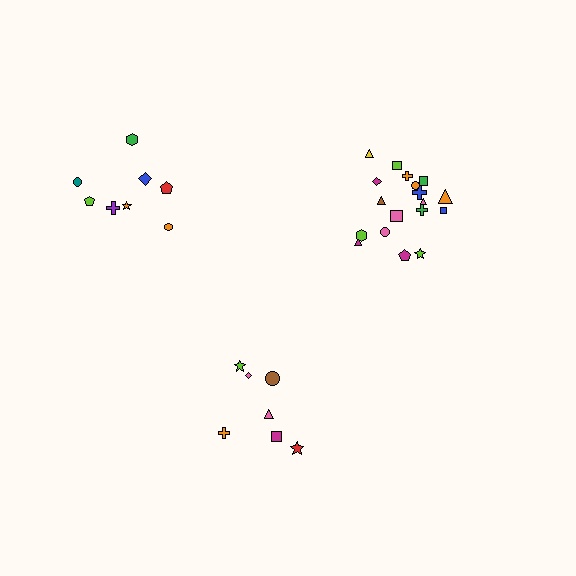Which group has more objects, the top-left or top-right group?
The top-right group.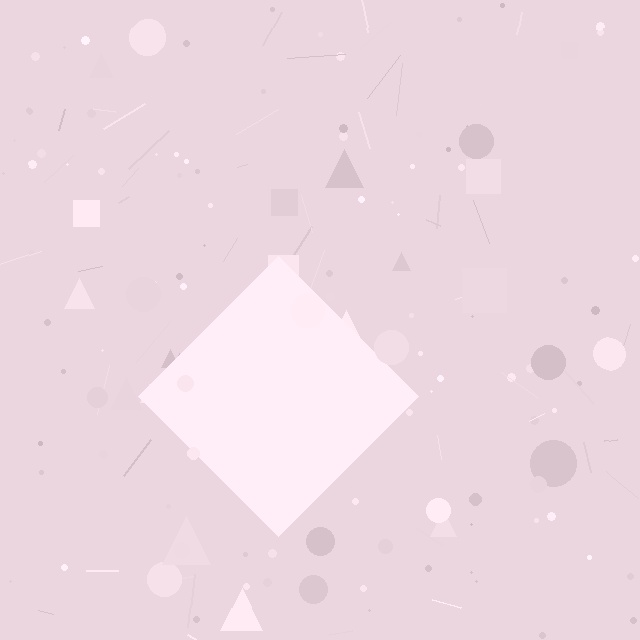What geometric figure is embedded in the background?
A diamond is embedded in the background.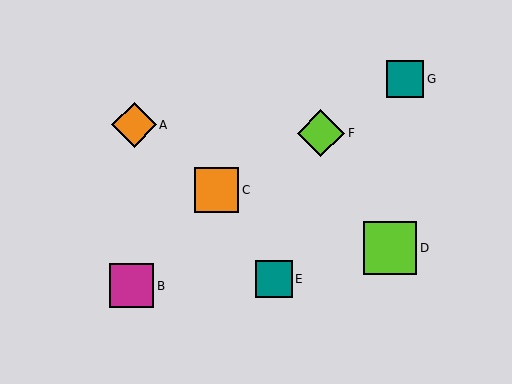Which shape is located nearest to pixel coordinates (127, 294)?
The magenta square (labeled B) at (132, 286) is nearest to that location.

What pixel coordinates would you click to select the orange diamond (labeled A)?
Click at (134, 125) to select the orange diamond A.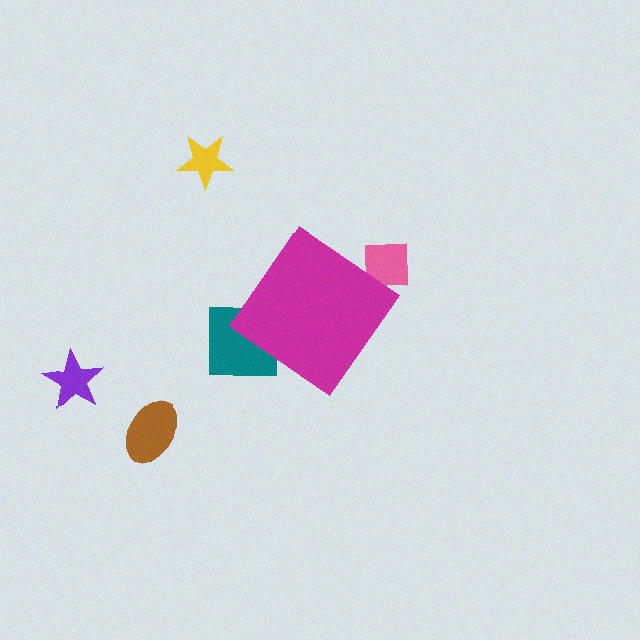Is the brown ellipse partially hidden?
No, the brown ellipse is fully visible.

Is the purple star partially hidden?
No, the purple star is fully visible.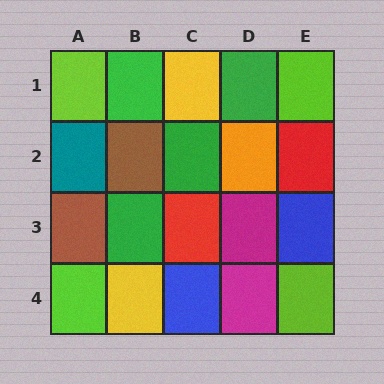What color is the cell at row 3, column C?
Red.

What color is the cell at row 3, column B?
Green.